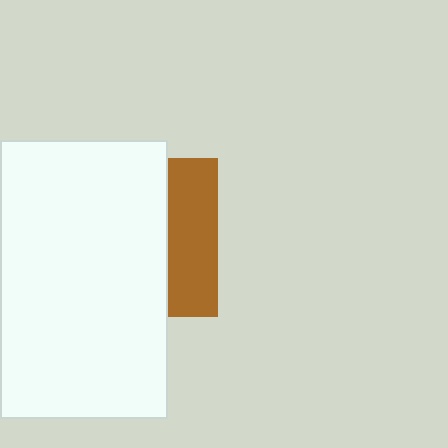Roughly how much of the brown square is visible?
A small part of it is visible (roughly 31%).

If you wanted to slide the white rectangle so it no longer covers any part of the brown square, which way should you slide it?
Slide it left — that is the most direct way to separate the two shapes.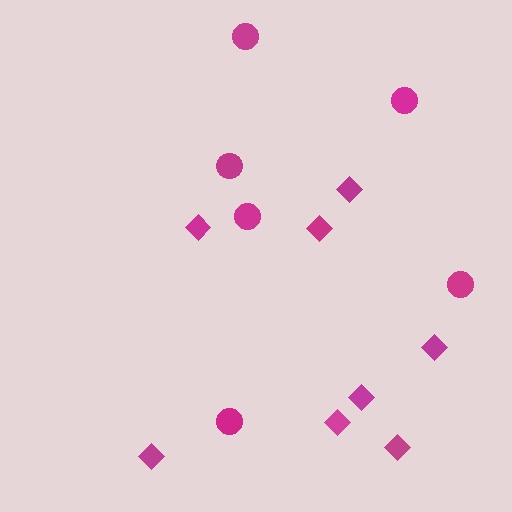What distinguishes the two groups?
There are 2 groups: one group of diamonds (8) and one group of circles (6).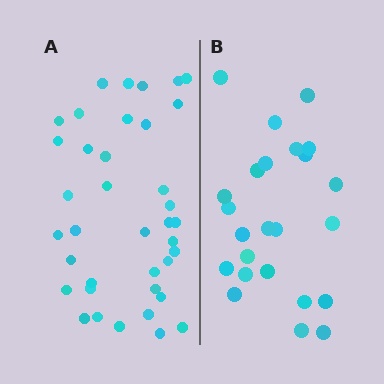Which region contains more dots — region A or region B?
Region A (the left region) has more dots.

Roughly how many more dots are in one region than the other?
Region A has approximately 15 more dots than region B.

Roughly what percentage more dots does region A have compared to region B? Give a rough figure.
About 60% more.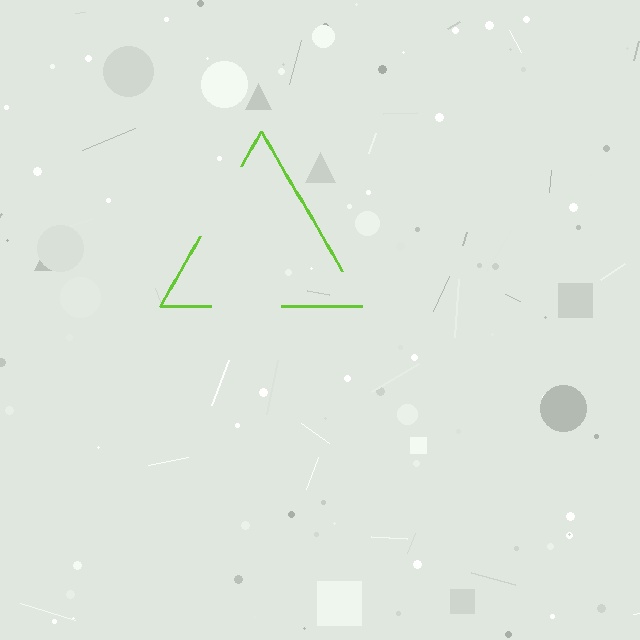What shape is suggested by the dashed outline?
The dashed outline suggests a triangle.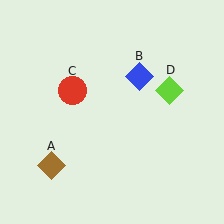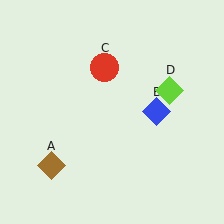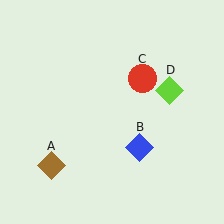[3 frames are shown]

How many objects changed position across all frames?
2 objects changed position: blue diamond (object B), red circle (object C).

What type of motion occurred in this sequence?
The blue diamond (object B), red circle (object C) rotated clockwise around the center of the scene.